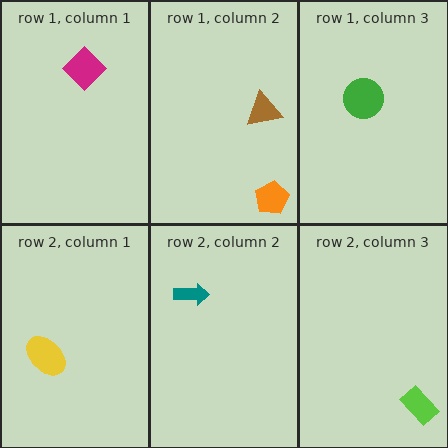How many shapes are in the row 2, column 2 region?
1.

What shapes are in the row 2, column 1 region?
The yellow ellipse.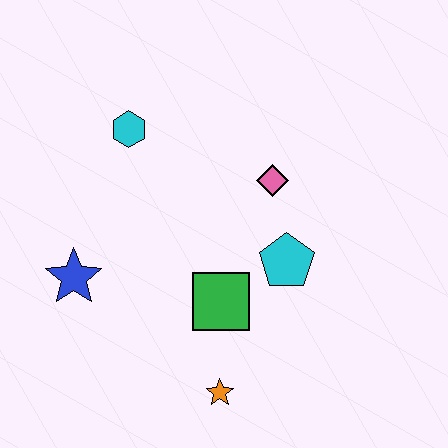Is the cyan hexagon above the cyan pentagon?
Yes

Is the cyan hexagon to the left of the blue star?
No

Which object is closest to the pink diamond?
The cyan pentagon is closest to the pink diamond.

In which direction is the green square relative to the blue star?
The green square is to the right of the blue star.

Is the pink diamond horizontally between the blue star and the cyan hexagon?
No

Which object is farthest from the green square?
The cyan hexagon is farthest from the green square.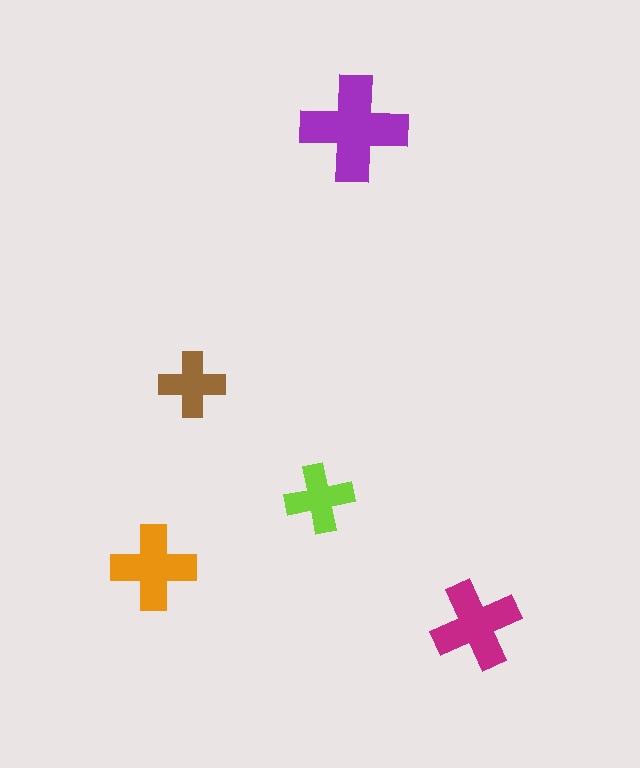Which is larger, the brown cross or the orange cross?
The orange one.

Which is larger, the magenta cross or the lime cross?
The magenta one.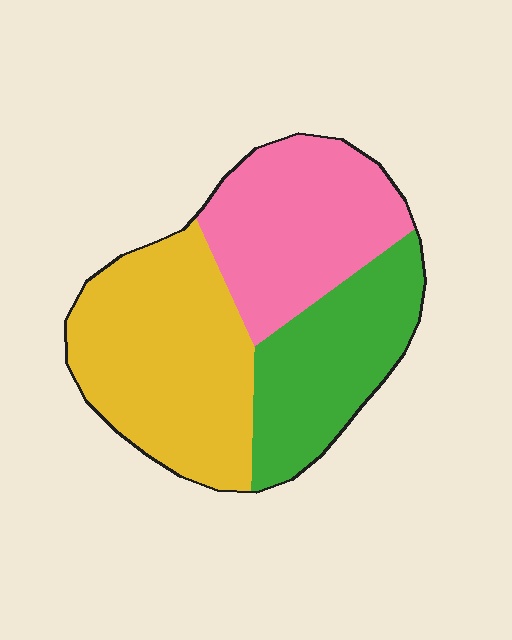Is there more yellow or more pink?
Yellow.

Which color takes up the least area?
Green, at roughly 30%.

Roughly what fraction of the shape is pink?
Pink takes up about one third (1/3) of the shape.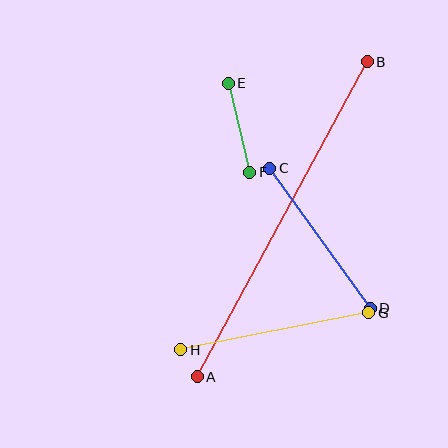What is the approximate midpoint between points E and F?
The midpoint is at approximately (239, 128) pixels.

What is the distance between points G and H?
The distance is approximately 192 pixels.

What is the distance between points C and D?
The distance is approximately 173 pixels.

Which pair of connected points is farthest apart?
Points A and B are farthest apart.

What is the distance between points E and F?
The distance is approximately 91 pixels.